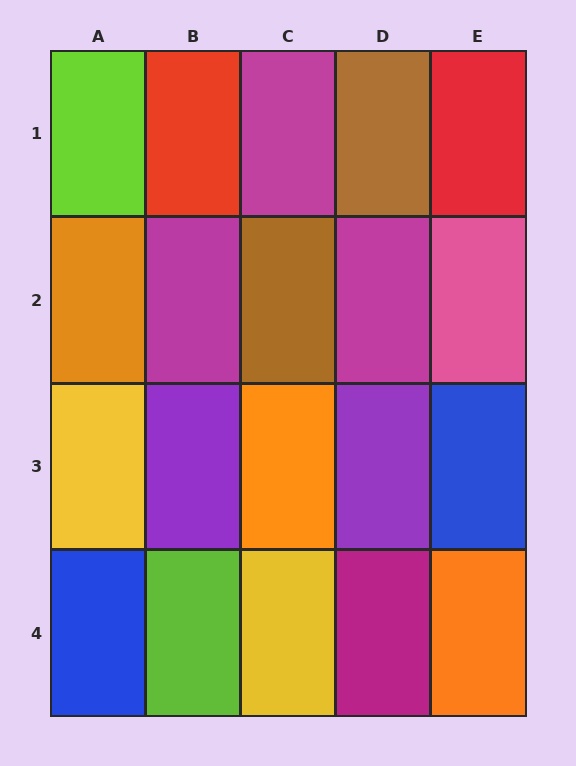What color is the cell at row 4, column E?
Orange.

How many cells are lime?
2 cells are lime.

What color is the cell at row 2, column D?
Magenta.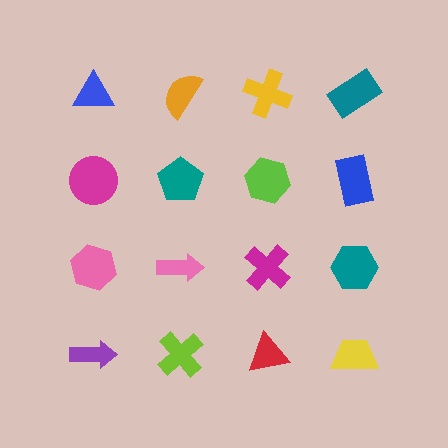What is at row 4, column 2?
A lime cross.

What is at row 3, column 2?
A pink arrow.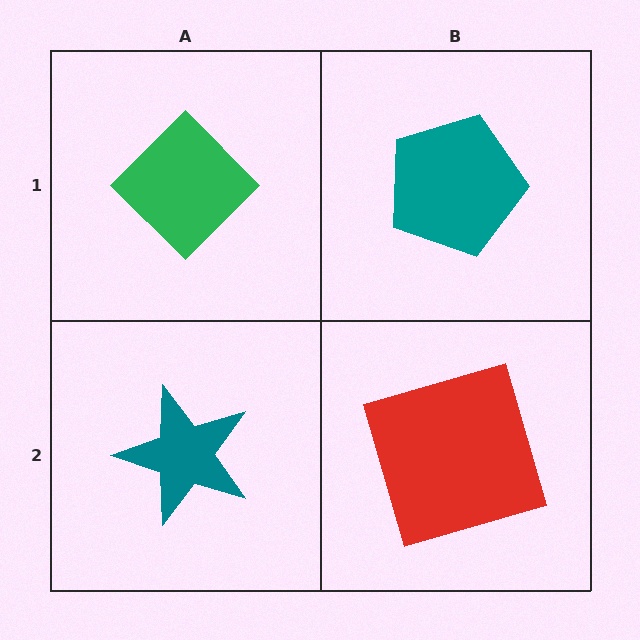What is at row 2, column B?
A red square.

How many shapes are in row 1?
2 shapes.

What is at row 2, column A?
A teal star.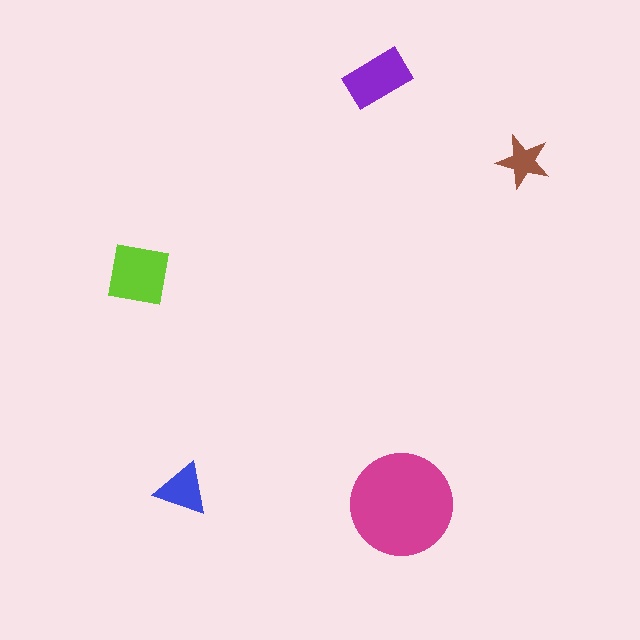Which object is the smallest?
The brown star.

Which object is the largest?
The magenta circle.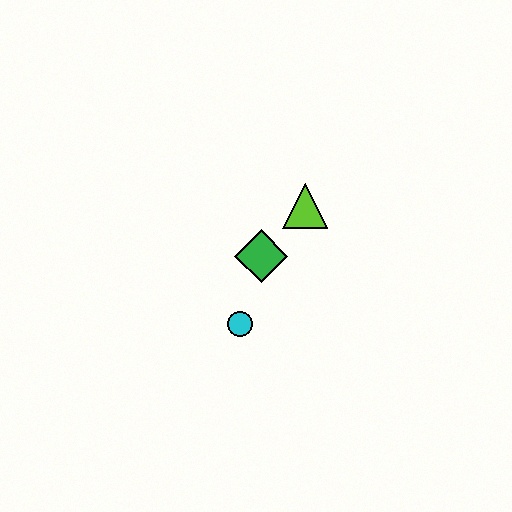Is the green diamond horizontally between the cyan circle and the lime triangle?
Yes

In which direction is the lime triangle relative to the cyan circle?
The lime triangle is above the cyan circle.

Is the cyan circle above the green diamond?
No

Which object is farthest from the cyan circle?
The lime triangle is farthest from the cyan circle.